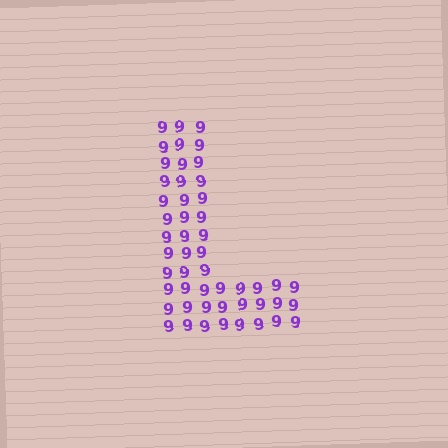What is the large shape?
The large shape is the letter L.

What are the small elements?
The small elements are digit 9's.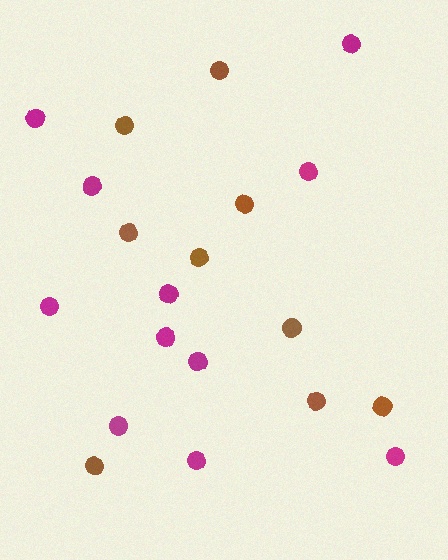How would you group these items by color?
There are 2 groups: one group of magenta circles (11) and one group of brown circles (9).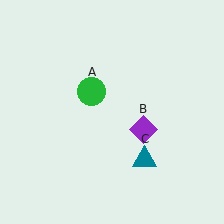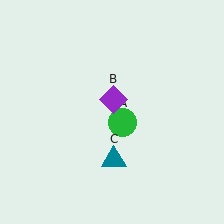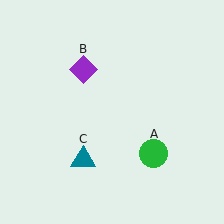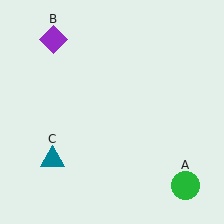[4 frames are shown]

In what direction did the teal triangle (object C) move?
The teal triangle (object C) moved left.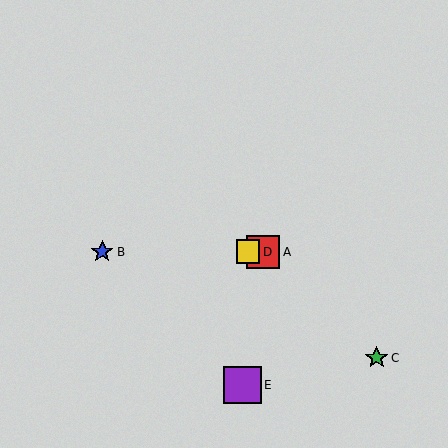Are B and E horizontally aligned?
No, B is at y≈252 and E is at y≈385.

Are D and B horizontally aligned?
Yes, both are at y≈252.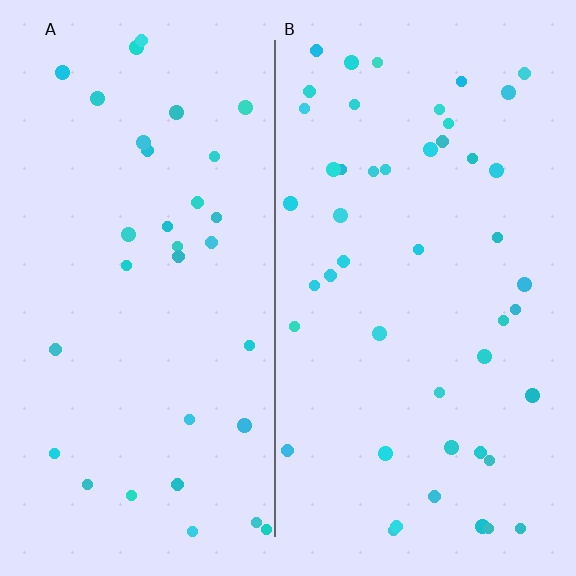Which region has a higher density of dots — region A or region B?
B (the right).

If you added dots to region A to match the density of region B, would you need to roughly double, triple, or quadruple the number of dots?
Approximately double.